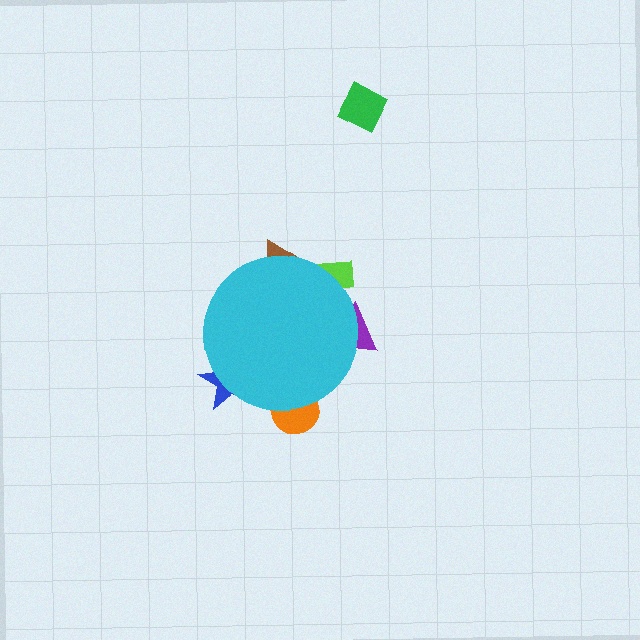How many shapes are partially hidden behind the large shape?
5 shapes are partially hidden.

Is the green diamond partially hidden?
No, the green diamond is fully visible.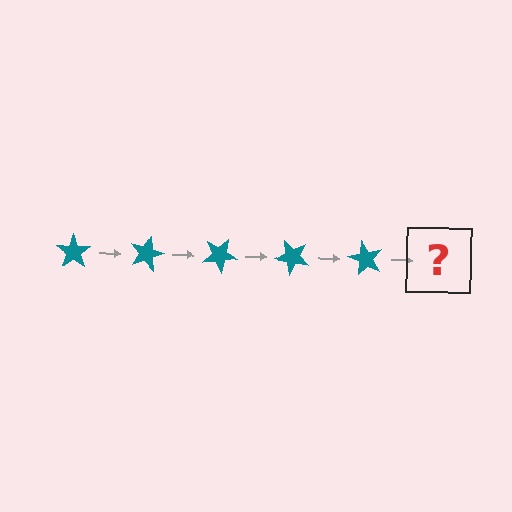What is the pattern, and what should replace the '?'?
The pattern is that the star rotates 15 degrees each step. The '?' should be a teal star rotated 75 degrees.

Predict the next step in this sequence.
The next step is a teal star rotated 75 degrees.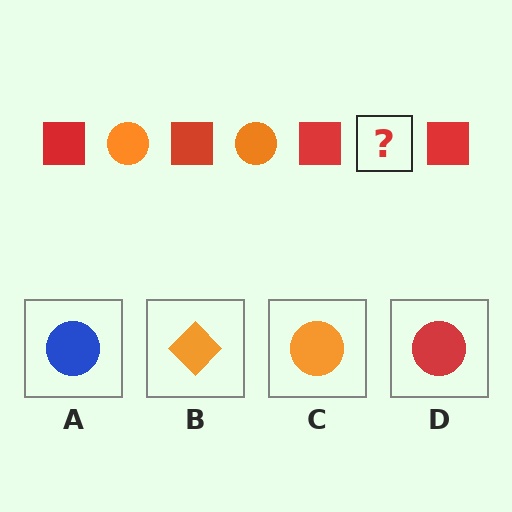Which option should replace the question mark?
Option C.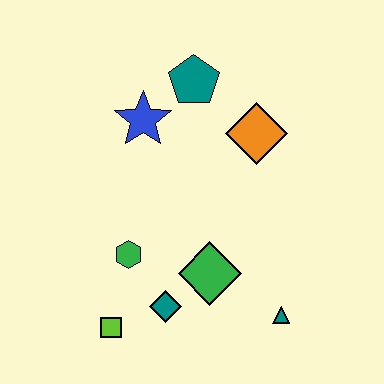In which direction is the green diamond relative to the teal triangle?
The green diamond is to the left of the teal triangle.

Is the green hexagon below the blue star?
Yes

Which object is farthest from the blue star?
The teal triangle is farthest from the blue star.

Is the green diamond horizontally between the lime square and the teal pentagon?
No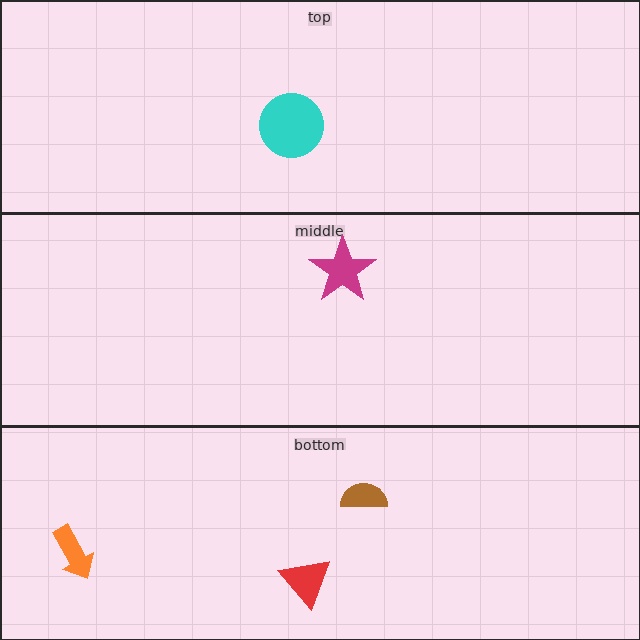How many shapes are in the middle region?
1.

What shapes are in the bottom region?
The red triangle, the brown semicircle, the orange arrow.